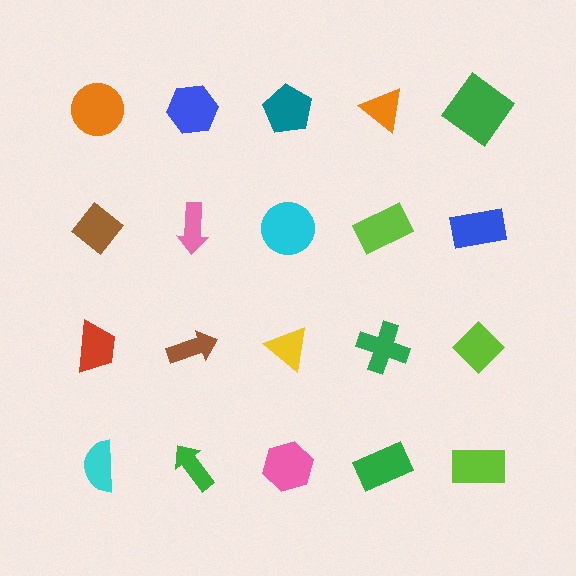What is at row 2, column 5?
A blue rectangle.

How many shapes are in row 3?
5 shapes.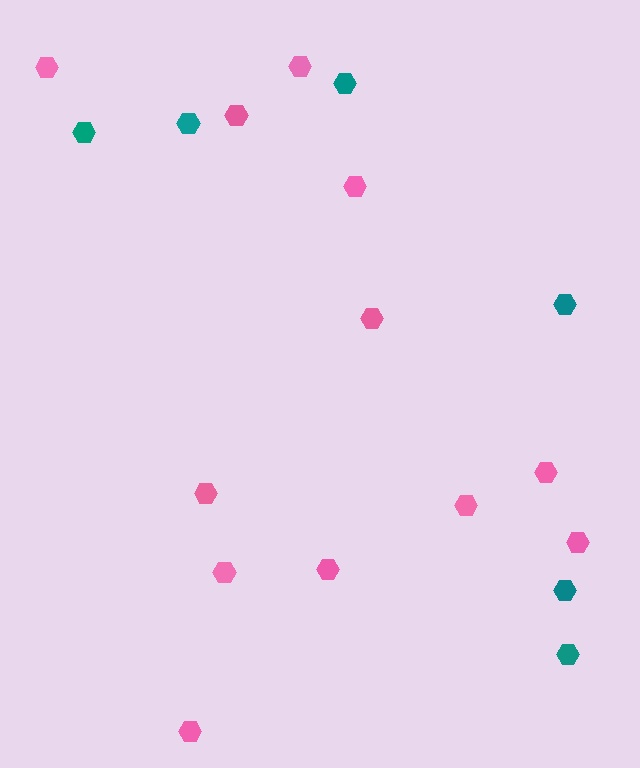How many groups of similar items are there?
There are 2 groups: one group of teal hexagons (6) and one group of pink hexagons (12).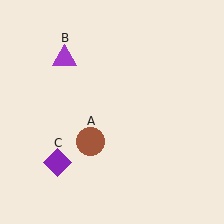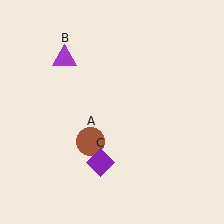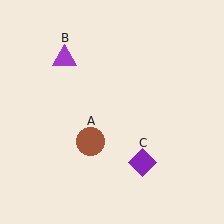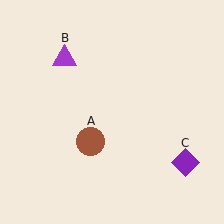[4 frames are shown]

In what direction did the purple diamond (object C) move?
The purple diamond (object C) moved right.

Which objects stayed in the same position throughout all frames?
Brown circle (object A) and purple triangle (object B) remained stationary.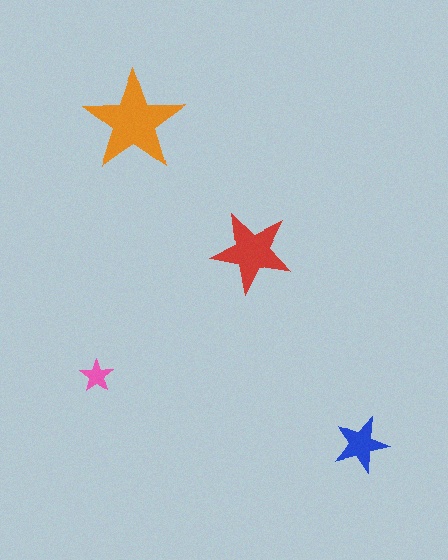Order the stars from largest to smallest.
the orange one, the red one, the blue one, the pink one.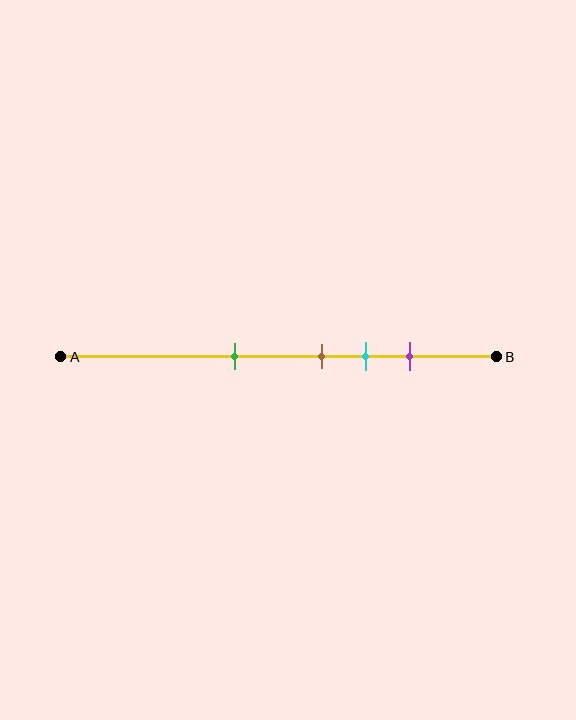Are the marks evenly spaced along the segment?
No, the marks are not evenly spaced.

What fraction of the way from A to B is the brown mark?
The brown mark is approximately 60% (0.6) of the way from A to B.